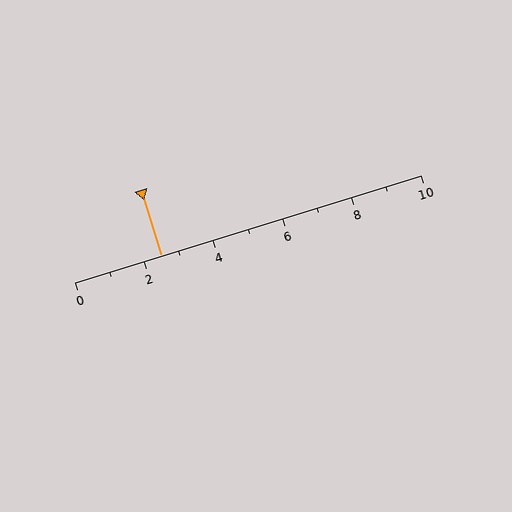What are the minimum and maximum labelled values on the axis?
The axis runs from 0 to 10.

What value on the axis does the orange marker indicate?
The marker indicates approximately 2.5.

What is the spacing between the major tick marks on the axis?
The major ticks are spaced 2 apart.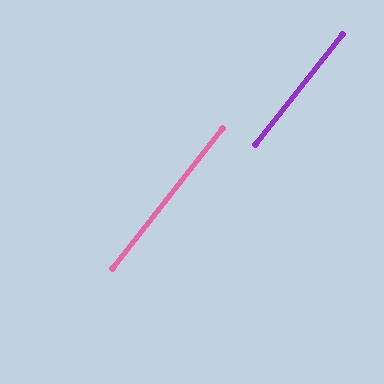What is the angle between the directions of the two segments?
Approximately 1 degree.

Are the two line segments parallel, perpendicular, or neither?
Parallel — their directions differ by only 0.5°.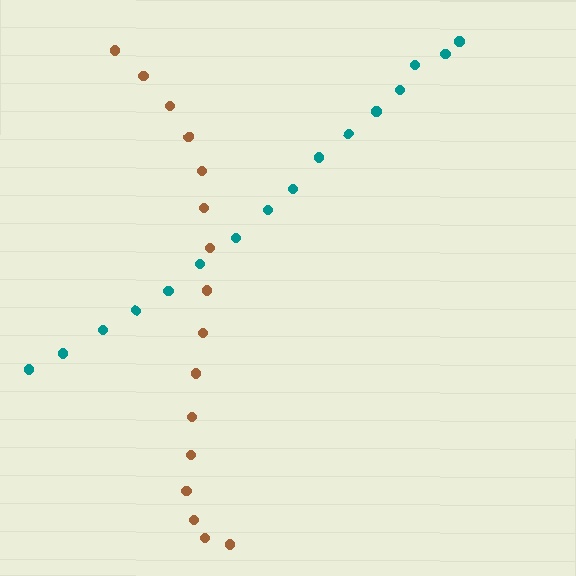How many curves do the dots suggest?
There are 2 distinct paths.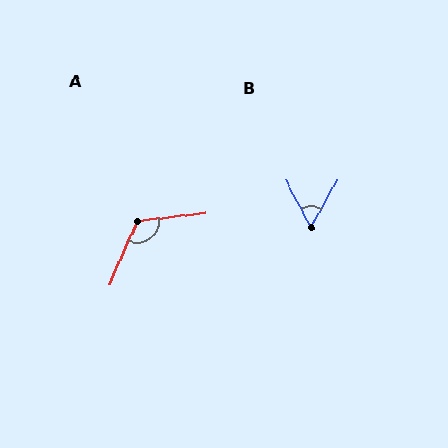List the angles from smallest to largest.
B (56°), A (120°).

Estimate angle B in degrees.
Approximately 56 degrees.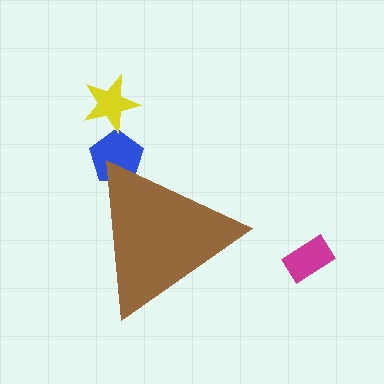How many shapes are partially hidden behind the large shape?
1 shape is partially hidden.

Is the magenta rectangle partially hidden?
No, the magenta rectangle is fully visible.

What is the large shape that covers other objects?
A brown triangle.